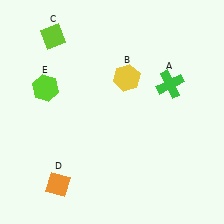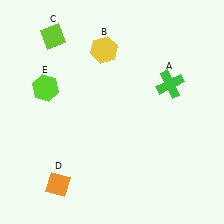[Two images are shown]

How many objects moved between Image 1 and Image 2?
1 object moved between the two images.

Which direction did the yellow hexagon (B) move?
The yellow hexagon (B) moved up.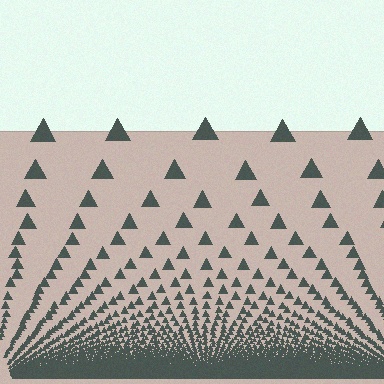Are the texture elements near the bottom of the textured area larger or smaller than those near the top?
Smaller. The gradient is inverted — elements near the bottom are smaller and denser.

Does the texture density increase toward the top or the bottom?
Density increases toward the bottom.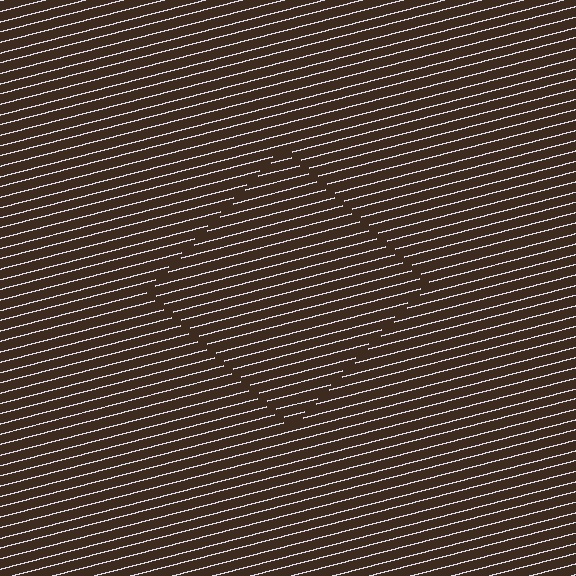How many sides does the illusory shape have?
4 sides — the line-ends trace a square.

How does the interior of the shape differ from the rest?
The interior of the shape contains the same grating, shifted by half a period — the contour is defined by the phase discontinuity where line-ends from the inner and outer gratings abut.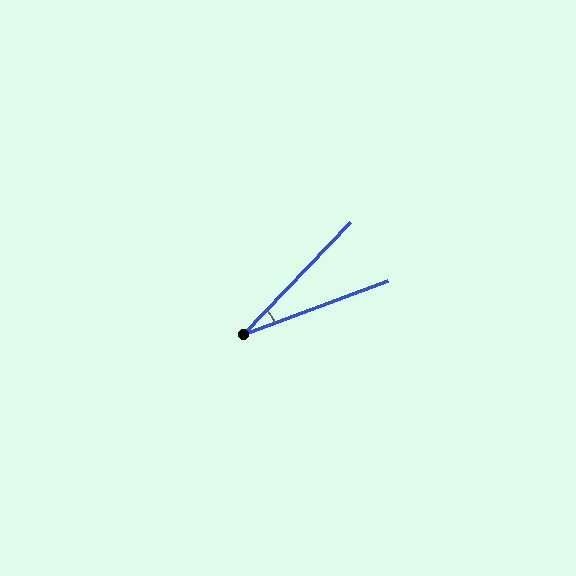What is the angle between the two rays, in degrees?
Approximately 26 degrees.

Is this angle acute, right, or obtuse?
It is acute.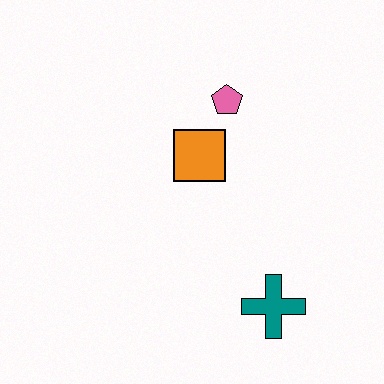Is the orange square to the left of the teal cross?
Yes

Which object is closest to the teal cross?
The orange square is closest to the teal cross.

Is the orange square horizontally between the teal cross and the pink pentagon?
No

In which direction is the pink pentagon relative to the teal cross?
The pink pentagon is above the teal cross.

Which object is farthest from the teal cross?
The pink pentagon is farthest from the teal cross.